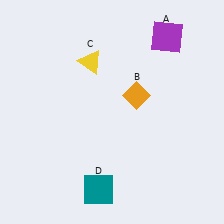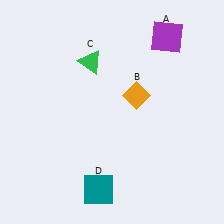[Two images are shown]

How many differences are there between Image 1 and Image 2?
There is 1 difference between the two images.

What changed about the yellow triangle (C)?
In Image 1, C is yellow. In Image 2, it changed to green.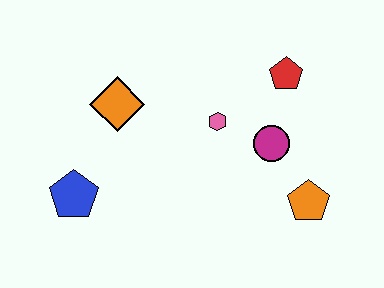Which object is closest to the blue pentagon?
The orange diamond is closest to the blue pentagon.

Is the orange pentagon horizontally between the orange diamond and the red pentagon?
No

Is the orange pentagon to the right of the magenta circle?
Yes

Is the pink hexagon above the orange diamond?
No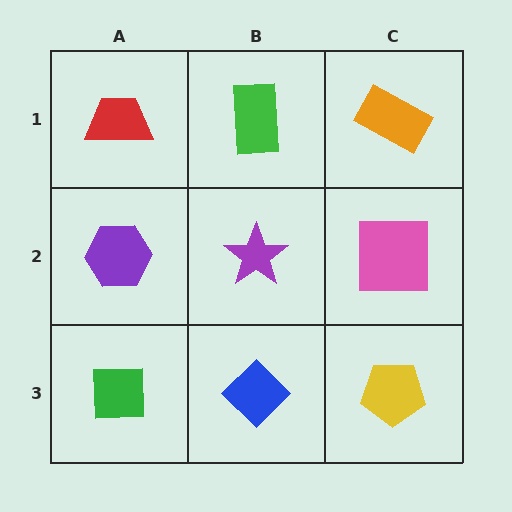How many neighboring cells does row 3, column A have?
2.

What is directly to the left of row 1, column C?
A green rectangle.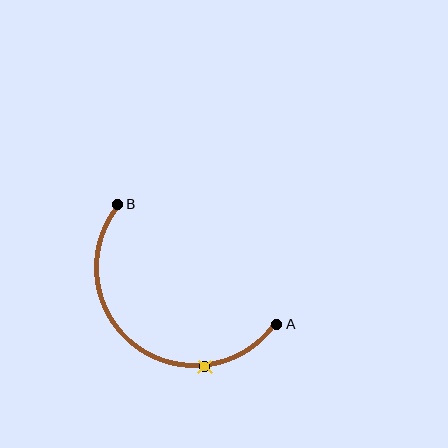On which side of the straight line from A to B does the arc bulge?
The arc bulges below and to the left of the straight line connecting A and B.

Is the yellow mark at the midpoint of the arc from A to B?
No. The yellow mark lies on the arc but is closer to endpoint A. The arc midpoint would be at the point on the curve equidistant along the arc from both A and B.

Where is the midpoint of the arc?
The arc midpoint is the point on the curve farthest from the straight line joining A and B. It sits below and to the left of that line.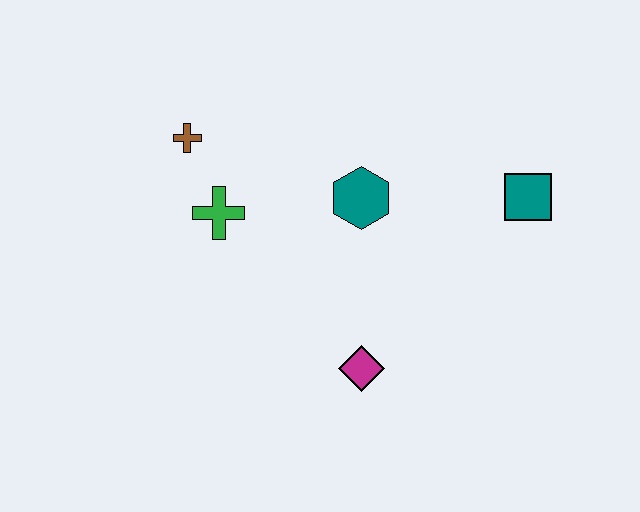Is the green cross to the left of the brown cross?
No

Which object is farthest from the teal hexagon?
The brown cross is farthest from the teal hexagon.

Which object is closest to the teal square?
The teal hexagon is closest to the teal square.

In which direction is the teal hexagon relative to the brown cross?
The teal hexagon is to the right of the brown cross.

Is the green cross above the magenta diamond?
Yes